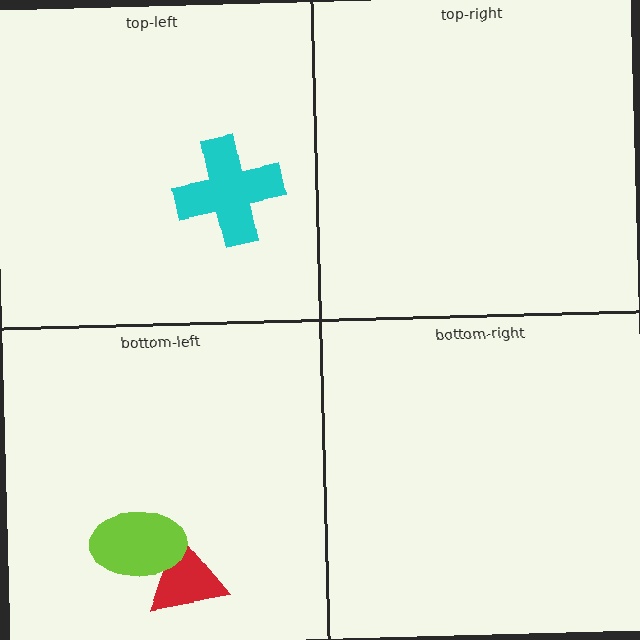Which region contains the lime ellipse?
The bottom-left region.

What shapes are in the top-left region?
The cyan cross.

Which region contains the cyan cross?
The top-left region.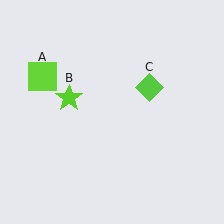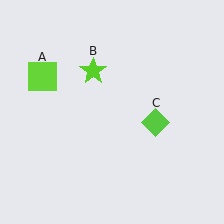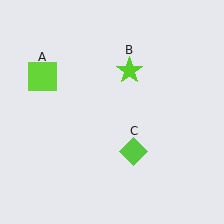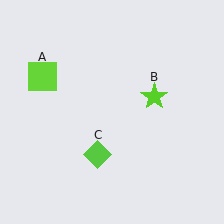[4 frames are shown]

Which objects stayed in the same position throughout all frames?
Lime square (object A) remained stationary.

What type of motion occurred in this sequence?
The lime star (object B), lime diamond (object C) rotated clockwise around the center of the scene.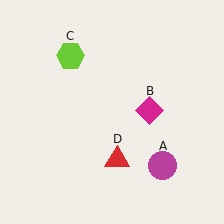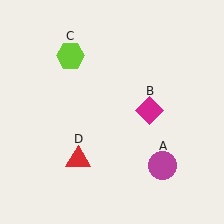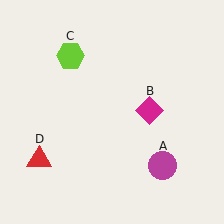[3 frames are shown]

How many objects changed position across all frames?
1 object changed position: red triangle (object D).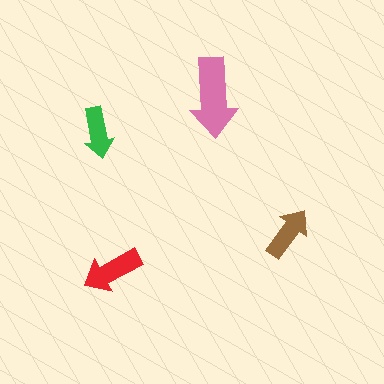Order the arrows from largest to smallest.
the pink one, the red one, the brown one, the green one.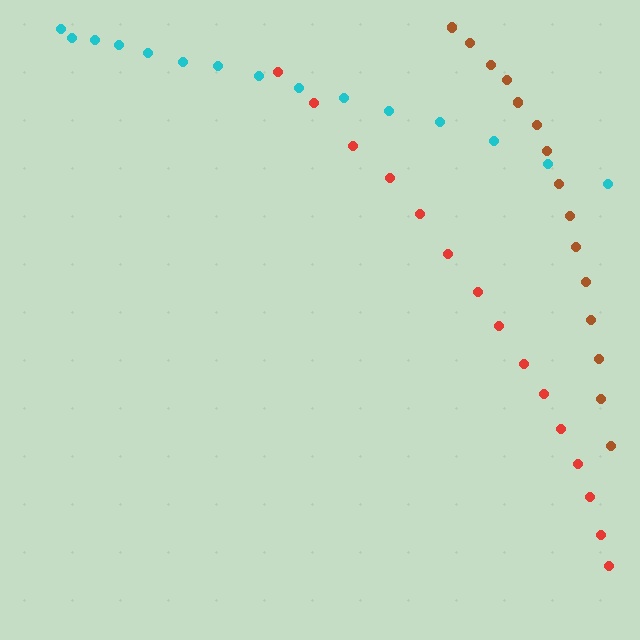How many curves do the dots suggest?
There are 3 distinct paths.